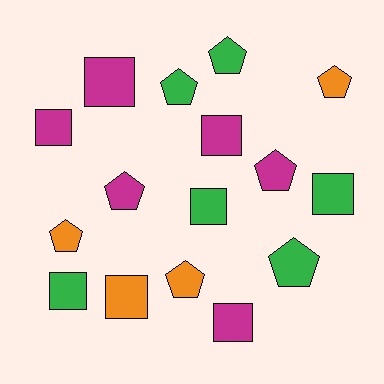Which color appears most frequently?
Green, with 6 objects.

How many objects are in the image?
There are 16 objects.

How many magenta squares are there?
There are 4 magenta squares.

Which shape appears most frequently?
Square, with 8 objects.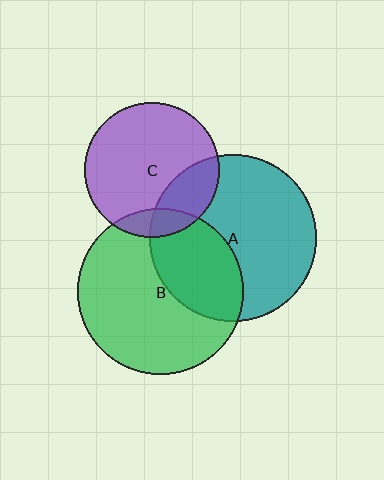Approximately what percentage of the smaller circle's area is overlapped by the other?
Approximately 10%.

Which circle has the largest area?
Circle A (teal).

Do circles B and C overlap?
Yes.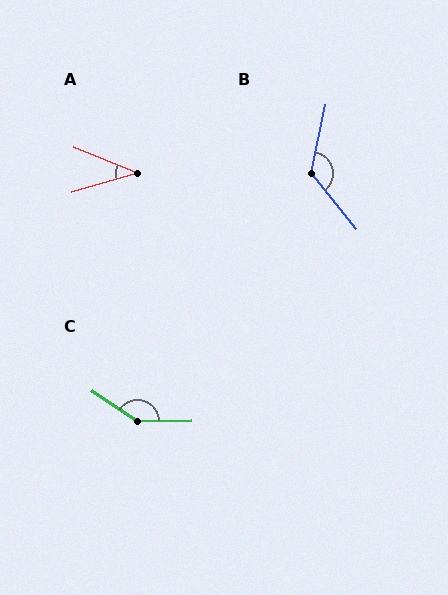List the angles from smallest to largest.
A (39°), B (128°), C (144°).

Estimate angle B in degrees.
Approximately 128 degrees.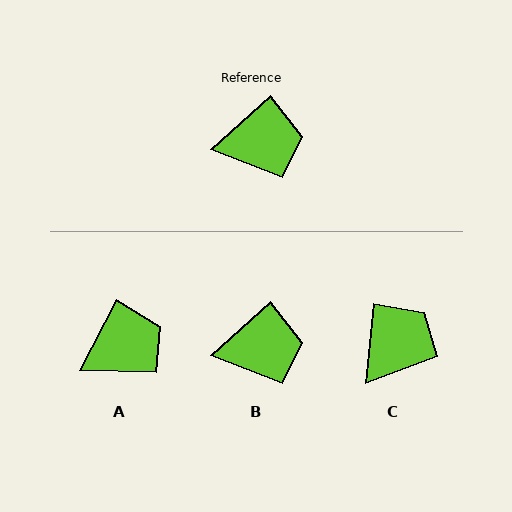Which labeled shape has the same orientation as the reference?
B.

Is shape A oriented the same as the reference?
No, it is off by about 20 degrees.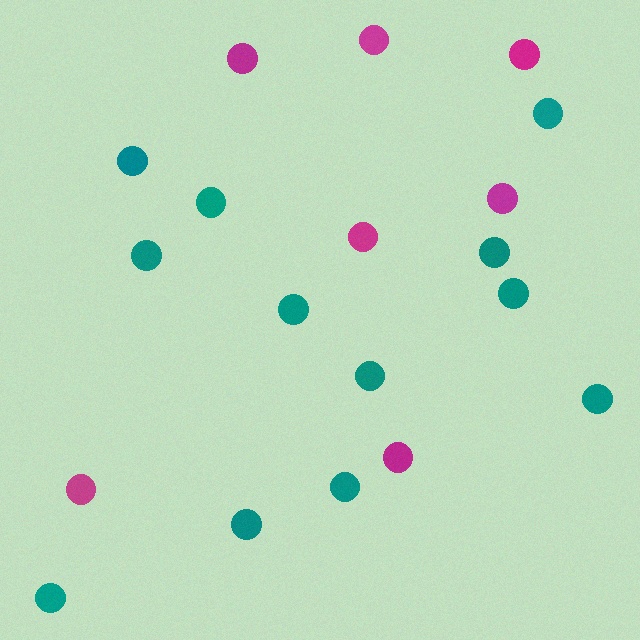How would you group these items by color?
There are 2 groups: one group of teal circles (12) and one group of magenta circles (7).